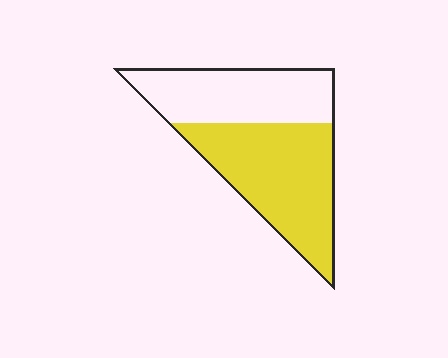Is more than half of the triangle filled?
Yes.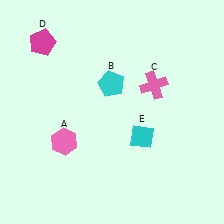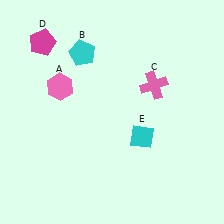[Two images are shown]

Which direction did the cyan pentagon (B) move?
The cyan pentagon (B) moved up.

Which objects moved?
The objects that moved are: the pink hexagon (A), the cyan pentagon (B).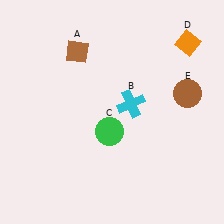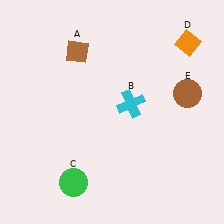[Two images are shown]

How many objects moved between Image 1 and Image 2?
1 object moved between the two images.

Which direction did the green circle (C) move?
The green circle (C) moved down.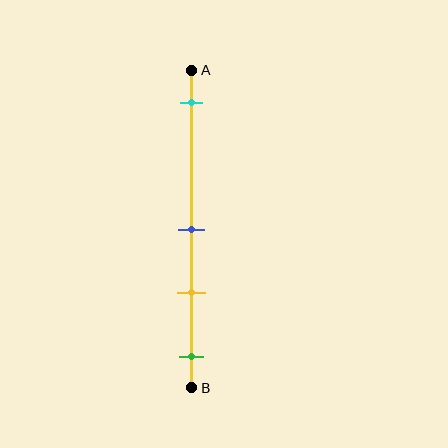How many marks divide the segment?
There are 4 marks dividing the segment.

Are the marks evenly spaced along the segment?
No, the marks are not evenly spaced.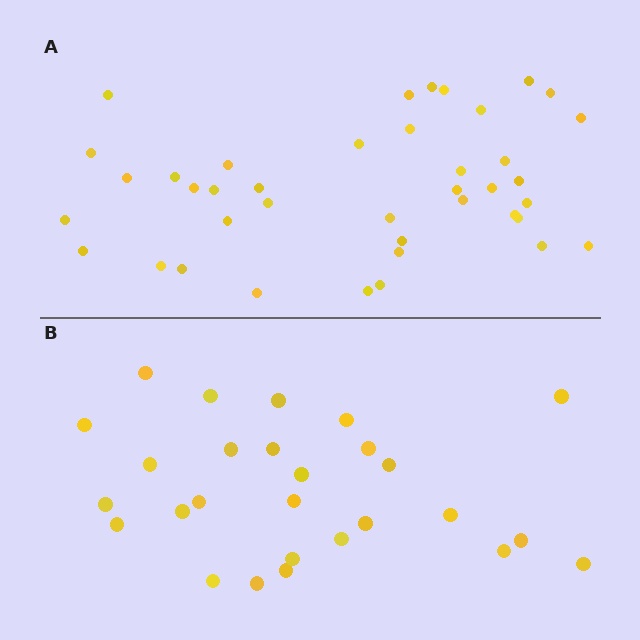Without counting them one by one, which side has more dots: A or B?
Region A (the top region) has more dots.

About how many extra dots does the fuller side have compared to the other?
Region A has approximately 15 more dots than region B.